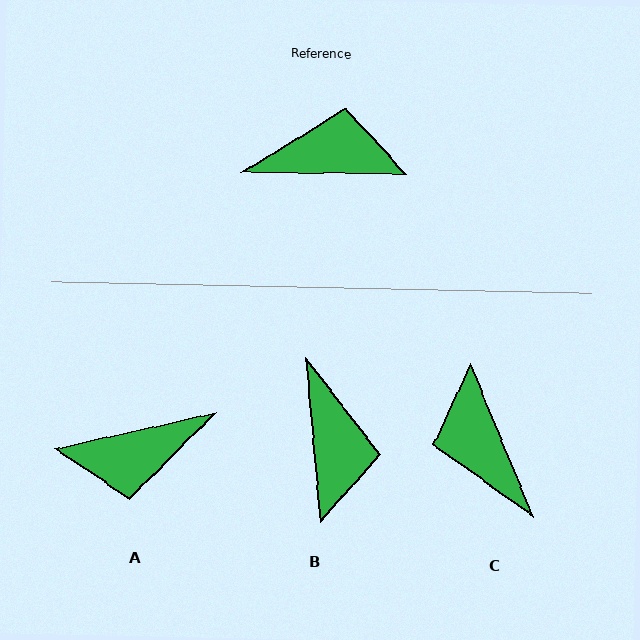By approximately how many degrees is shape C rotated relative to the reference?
Approximately 113 degrees counter-clockwise.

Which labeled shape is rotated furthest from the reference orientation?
A, about 167 degrees away.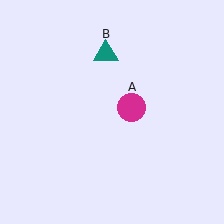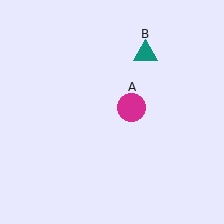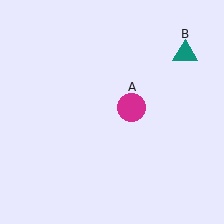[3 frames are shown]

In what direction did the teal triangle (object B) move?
The teal triangle (object B) moved right.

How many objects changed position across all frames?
1 object changed position: teal triangle (object B).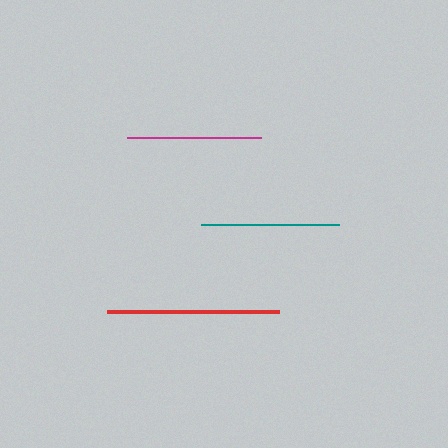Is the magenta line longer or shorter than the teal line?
The teal line is longer than the magenta line.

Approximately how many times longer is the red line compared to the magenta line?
The red line is approximately 1.3 times the length of the magenta line.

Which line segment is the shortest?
The magenta line is the shortest at approximately 133 pixels.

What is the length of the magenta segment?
The magenta segment is approximately 133 pixels long.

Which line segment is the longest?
The red line is the longest at approximately 172 pixels.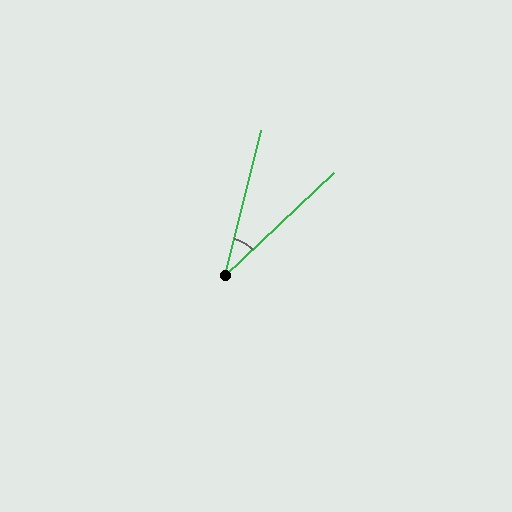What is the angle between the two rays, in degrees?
Approximately 32 degrees.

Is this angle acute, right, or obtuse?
It is acute.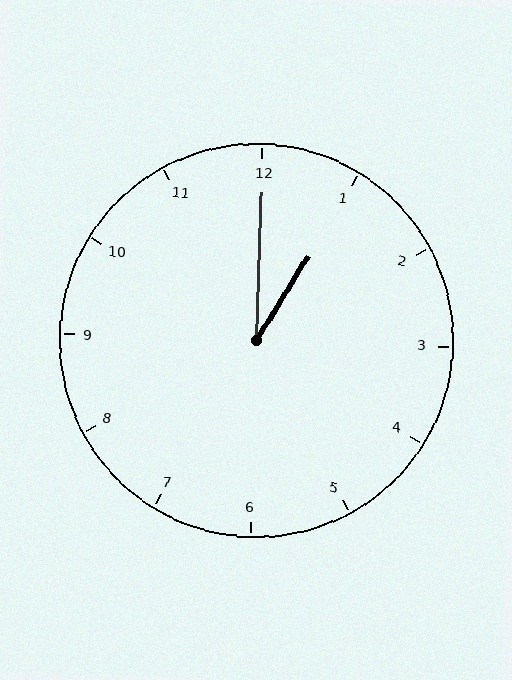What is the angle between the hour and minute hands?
Approximately 30 degrees.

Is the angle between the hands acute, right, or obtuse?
It is acute.